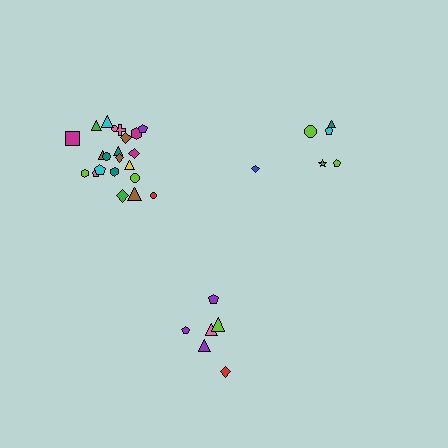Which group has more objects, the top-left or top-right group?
The top-left group.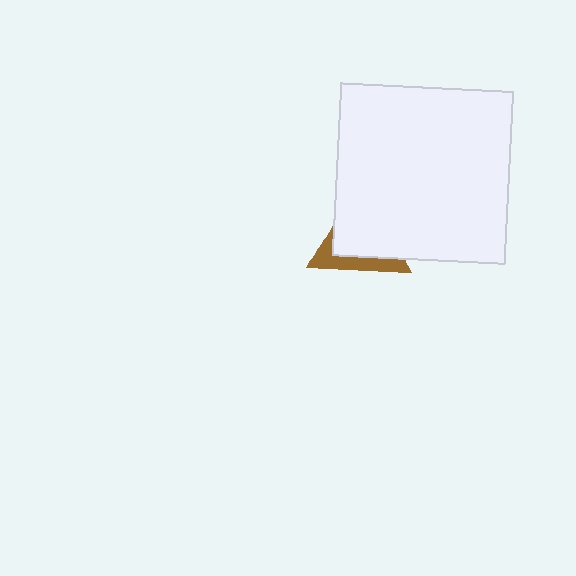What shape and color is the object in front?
The object in front is a white square.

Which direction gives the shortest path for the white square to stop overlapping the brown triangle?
Moving toward the upper-right gives the shortest separation.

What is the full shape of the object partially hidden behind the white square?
The partially hidden object is a brown triangle.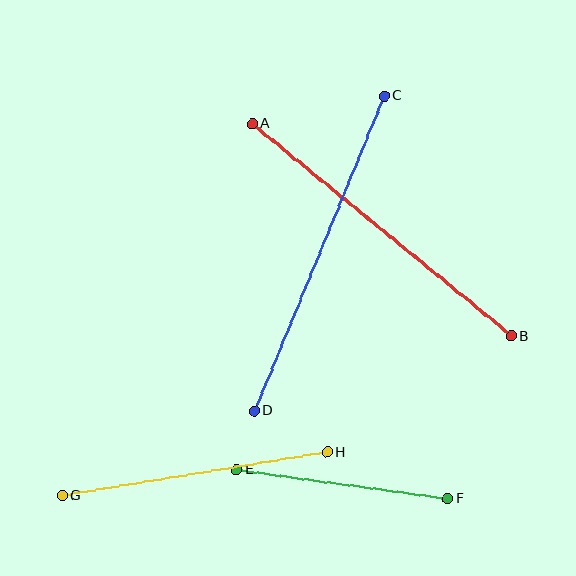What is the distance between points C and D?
The distance is approximately 341 pixels.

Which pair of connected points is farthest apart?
Points C and D are farthest apart.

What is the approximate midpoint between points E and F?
The midpoint is at approximately (342, 484) pixels.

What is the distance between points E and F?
The distance is approximately 213 pixels.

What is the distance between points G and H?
The distance is approximately 269 pixels.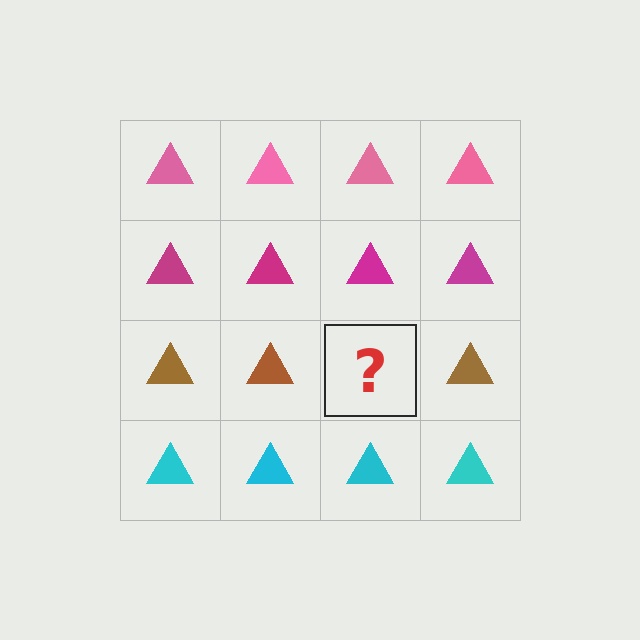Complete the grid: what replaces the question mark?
The question mark should be replaced with a brown triangle.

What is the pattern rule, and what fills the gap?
The rule is that each row has a consistent color. The gap should be filled with a brown triangle.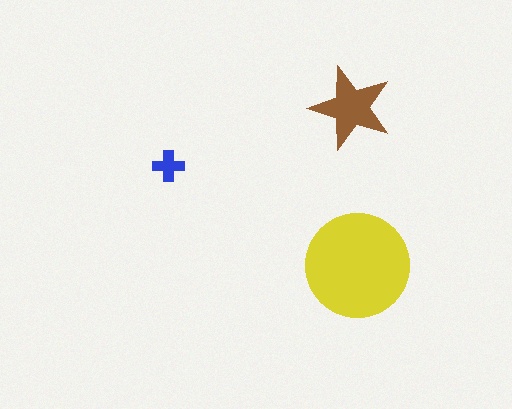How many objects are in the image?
There are 3 objects in the image.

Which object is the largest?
The yellow circle.